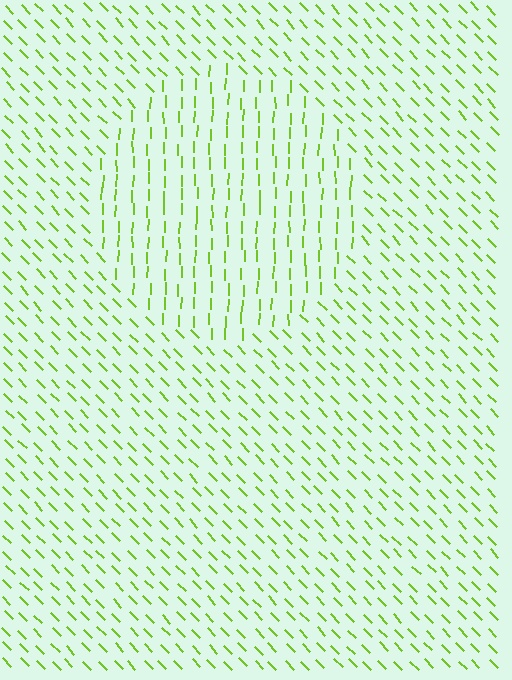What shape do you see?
I see a circle.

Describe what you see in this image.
The image is filled with small lime line segments. A circle region in the image has lines oriented differently from the surrounding lines, creating a visible texture boundary.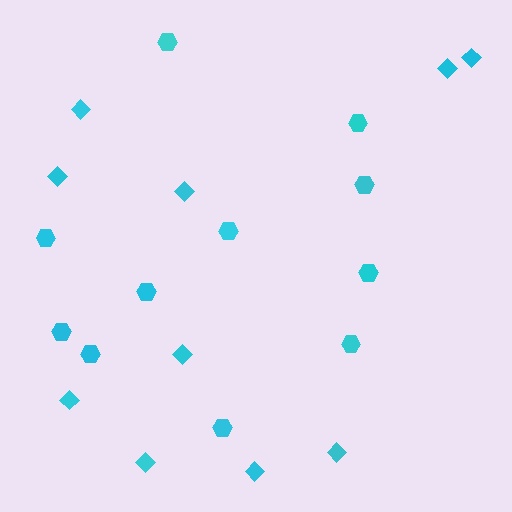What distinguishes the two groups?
There are 2 groups: one group of diamonds (10) and one group of hexagons (11).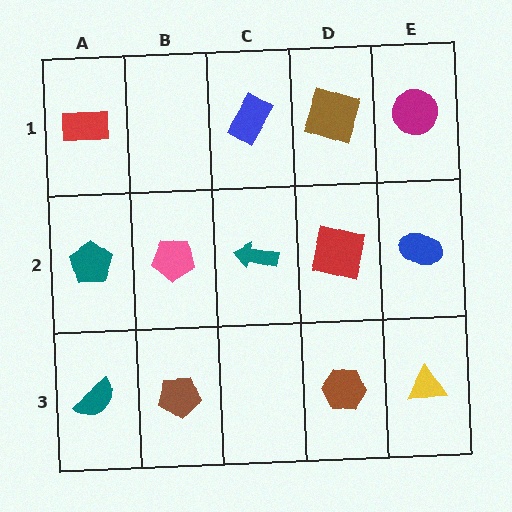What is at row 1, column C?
A blue rectangle.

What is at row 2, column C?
A teal arrow.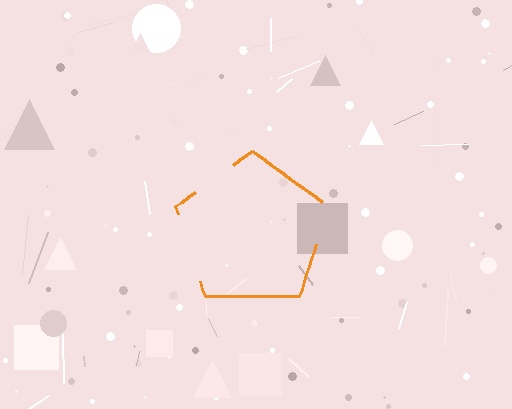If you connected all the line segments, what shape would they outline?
They would outline a pentagon.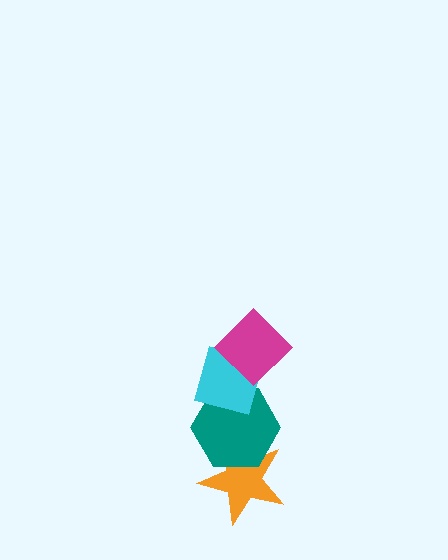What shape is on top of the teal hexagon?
The cyan diamond is on top of the teal hexagon.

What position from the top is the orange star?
The orange star is 4th from the top.